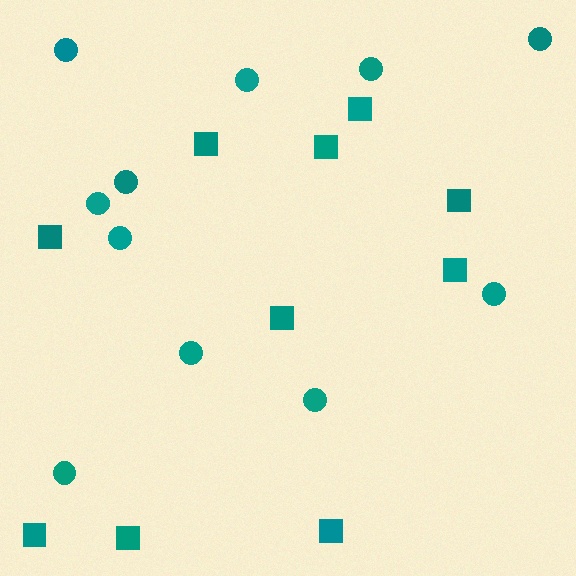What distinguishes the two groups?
There are 2 groups: one group of circles (11) and one group of squares (10).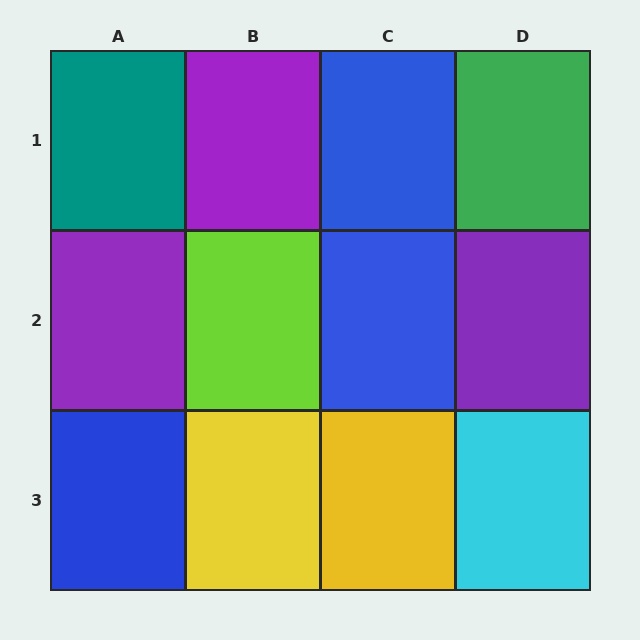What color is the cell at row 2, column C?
Blue.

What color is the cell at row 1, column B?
Purple.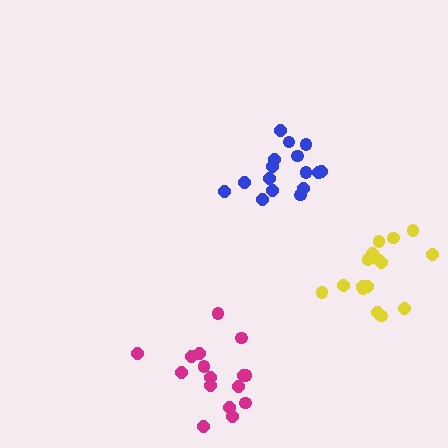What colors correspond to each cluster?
The clusters are colored: blue, magenta, yellow.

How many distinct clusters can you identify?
There are 3 distinct clusters.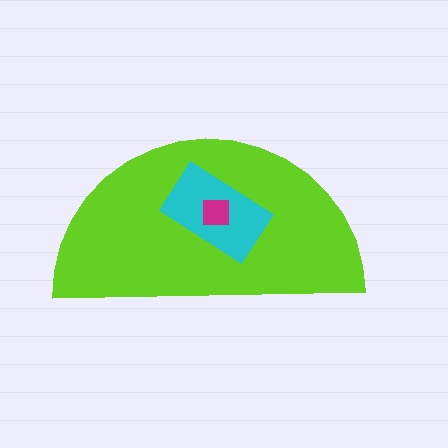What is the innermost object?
The magenta square.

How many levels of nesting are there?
3.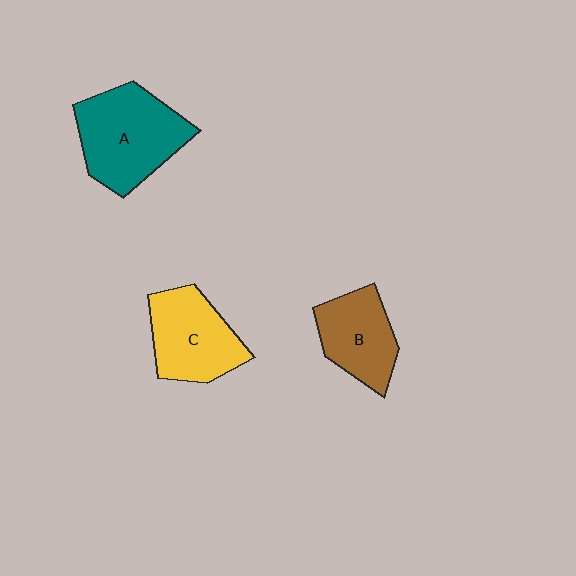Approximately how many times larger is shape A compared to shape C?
Approximately 1.2 times.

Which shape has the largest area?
Shape A (teal).